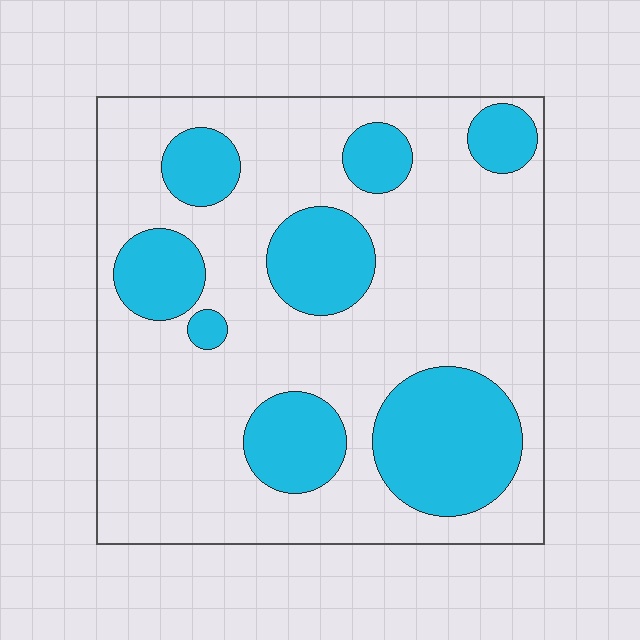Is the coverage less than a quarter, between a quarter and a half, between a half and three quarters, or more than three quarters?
Between a quarter and a half.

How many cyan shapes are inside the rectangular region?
8.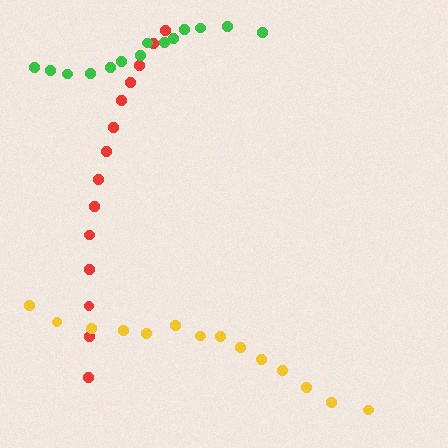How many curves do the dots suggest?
There are 3 distinct paths.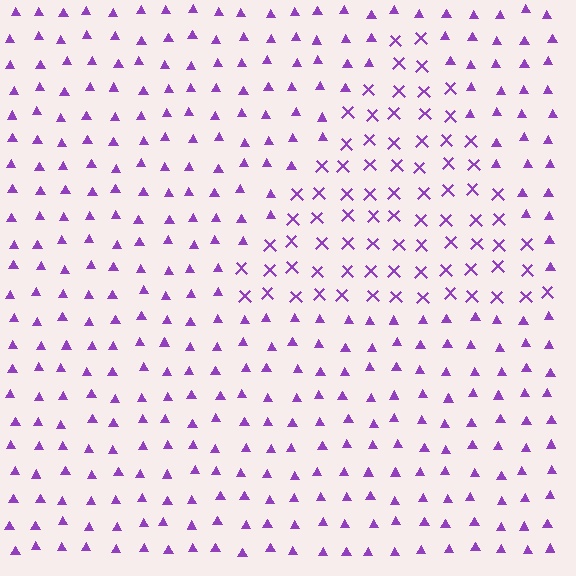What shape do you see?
I see a triangle.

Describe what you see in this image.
The image is filled with small purple elements arranged in a uniform grid. A triangle-shaped region contains X marks, while the surrounding area contains triangles. The boundary is defined purely by the change in element shape.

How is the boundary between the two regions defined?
The boundary is defined by a change in element shape: X marks inside vs. triangles outside. All elements share the same color and spacing.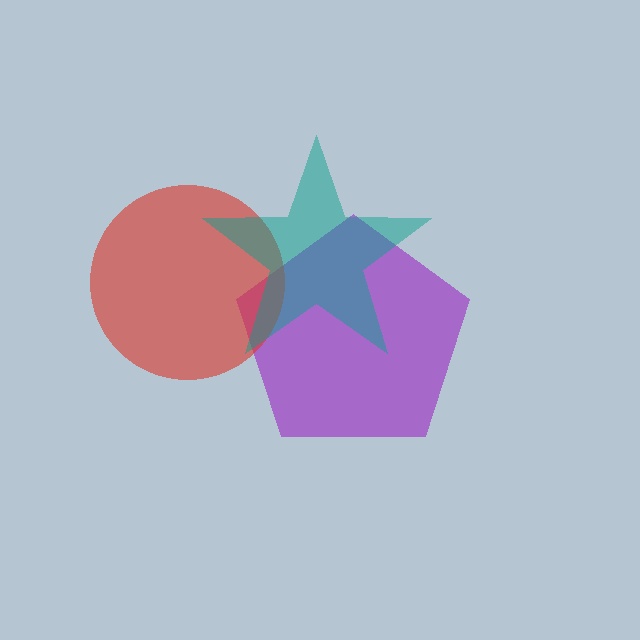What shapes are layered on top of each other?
The layered shapes are: a purple pentagon, a red circle, a teal star.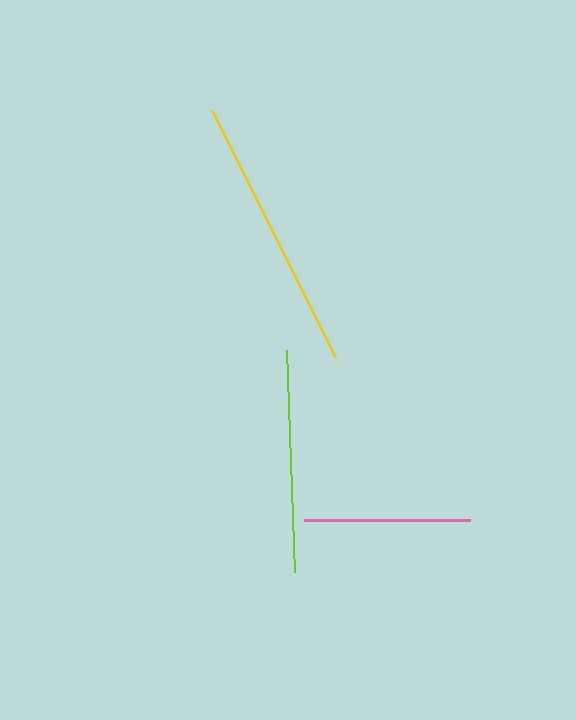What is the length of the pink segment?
The pink segment is approximately 166 pixels long.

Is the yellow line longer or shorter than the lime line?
The yellow line is longer than the lime line.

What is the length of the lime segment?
The lime segment is approximately 221 pixels long.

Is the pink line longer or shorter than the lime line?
The lime line is longer than the pink line.